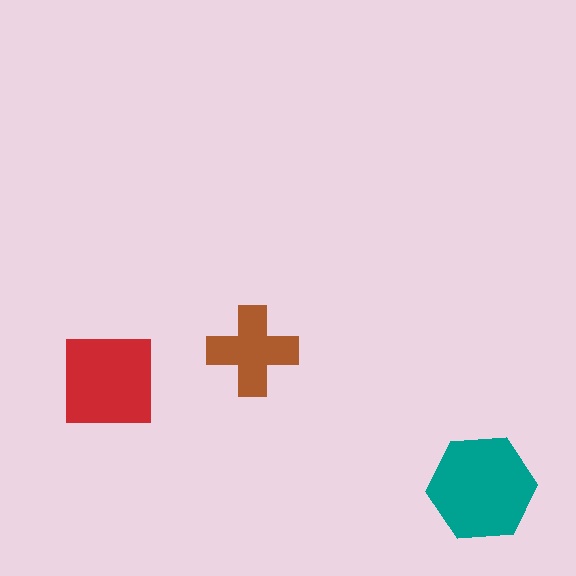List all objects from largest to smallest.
The teal hexagon, the red square, the brown cross.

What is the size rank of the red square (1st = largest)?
2nd.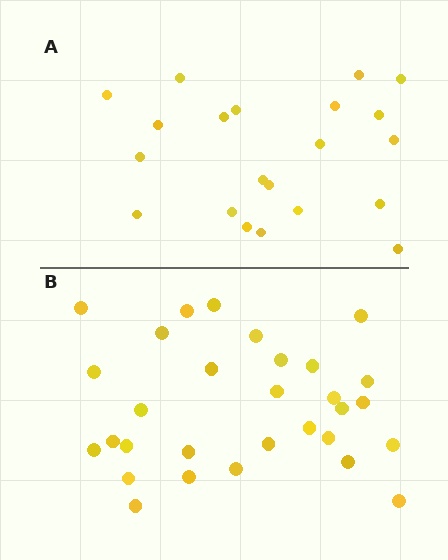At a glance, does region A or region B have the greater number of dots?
Region B (the bottom region) has more dots.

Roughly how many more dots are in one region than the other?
Region B has roughly 8 or so more dots than region A.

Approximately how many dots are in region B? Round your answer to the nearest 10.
About 30 dots.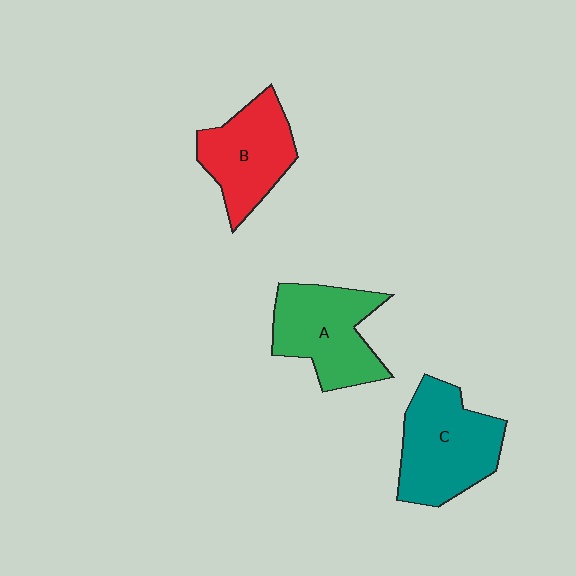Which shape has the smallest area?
Shape B (red).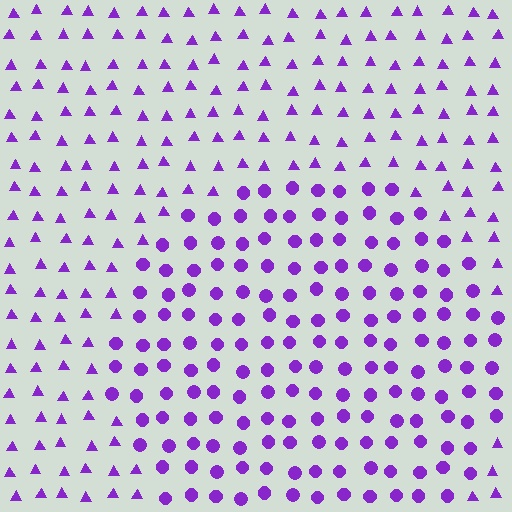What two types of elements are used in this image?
The image uses circles inside the circle region and triangles outside it.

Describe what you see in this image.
The image is filled with small purple elements arranged in a uniform grid. A circle-shaped region contains circles, while the surrounding area contains triangles. The boundary is defined purely by the change in element shape.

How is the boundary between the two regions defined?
The boundary is defined by a change in element shape: circles inside vs. triangles outside. All elements share the same color and spacing.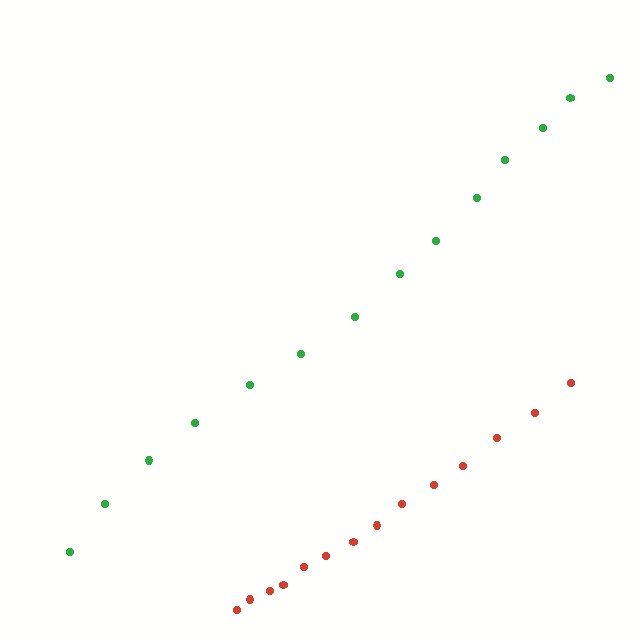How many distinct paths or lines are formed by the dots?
There are 2 distinct paths.